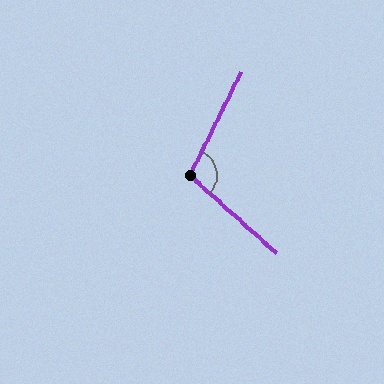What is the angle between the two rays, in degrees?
Approximately 106 degrees.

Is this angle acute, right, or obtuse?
It is obtuse.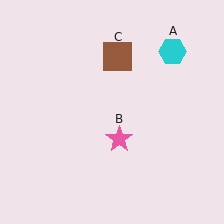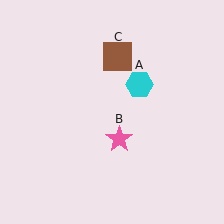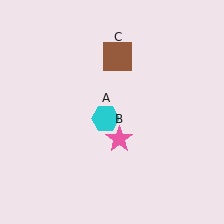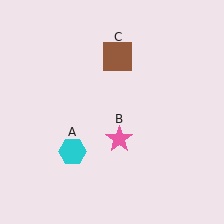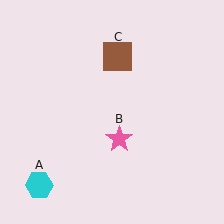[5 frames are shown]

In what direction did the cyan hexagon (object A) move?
The cyan hexagon (object A) moved down and to the left.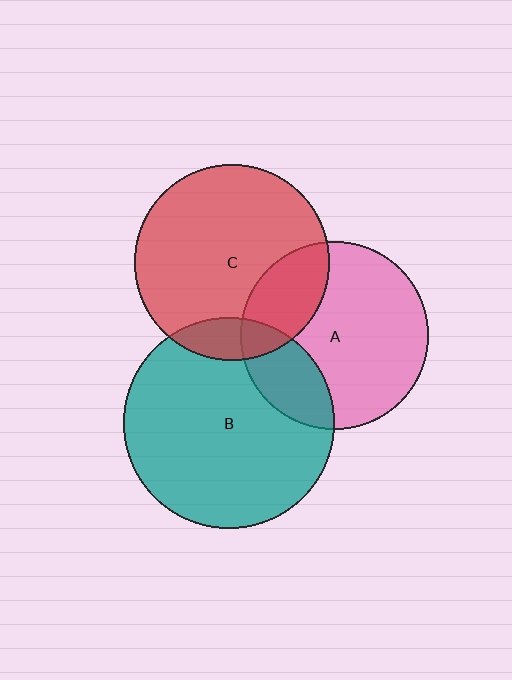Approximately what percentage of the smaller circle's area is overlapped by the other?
Approximately 10%.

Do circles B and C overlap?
Yes.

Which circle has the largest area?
Circle B (teal).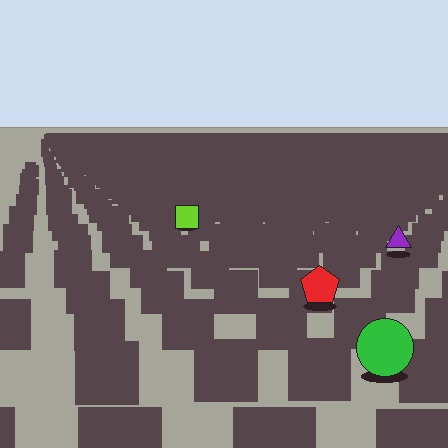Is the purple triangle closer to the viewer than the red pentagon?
No. The red pentagon is closer — you can tell from the texture gradient: the ground texture is coarser near it.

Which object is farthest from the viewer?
The lime square is farthest from the viewer. It appears smaller and the ground texture around it is denser.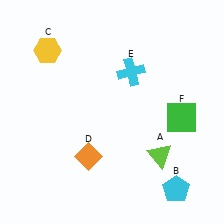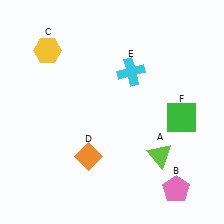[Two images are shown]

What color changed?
The pentagon (B) changed from cyan in Image 1 to pink in Image 2.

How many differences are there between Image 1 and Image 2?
There is 1 difference between the two images.